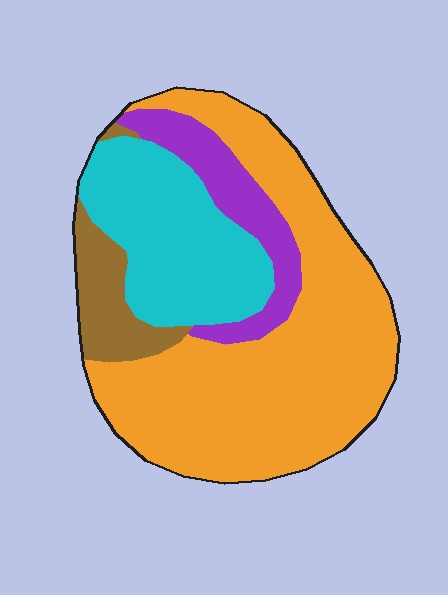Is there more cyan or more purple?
Cyan.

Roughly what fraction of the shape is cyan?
Cyan takes up about one quarter (1/4) of the shape.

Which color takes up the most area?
Orange, at roughly 55%.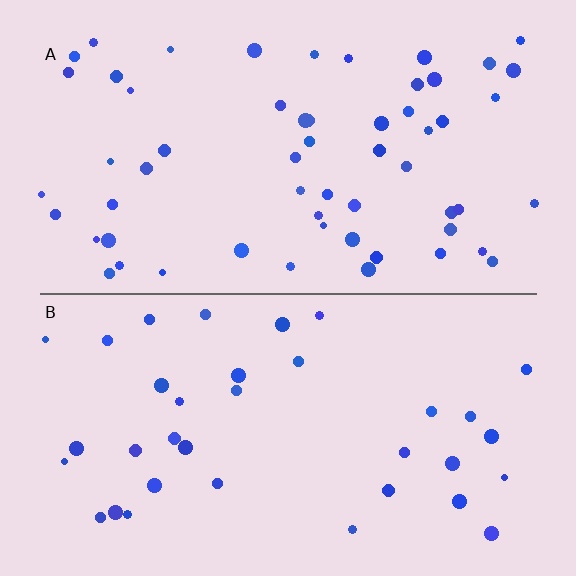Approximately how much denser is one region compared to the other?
Approximately 1.6× — region A over region B.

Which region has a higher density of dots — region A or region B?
A (the top).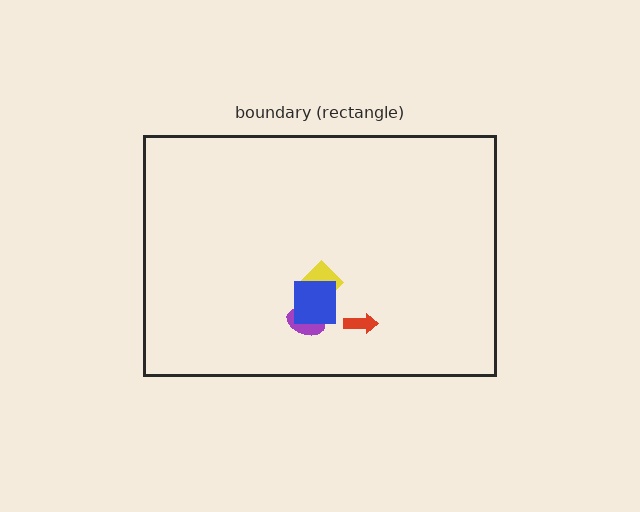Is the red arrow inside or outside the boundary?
Inside.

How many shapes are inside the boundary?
4 inside, 0 outside.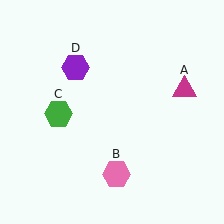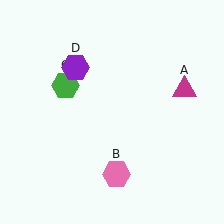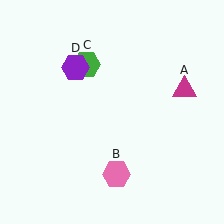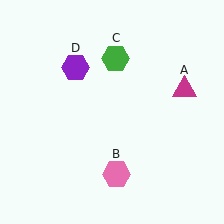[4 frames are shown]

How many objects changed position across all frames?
1 object changed position: green hexagon (object C).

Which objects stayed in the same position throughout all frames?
Magenta triangle (object A) and pink hexagon (object B) and purple hexagon (object D) remained stationary.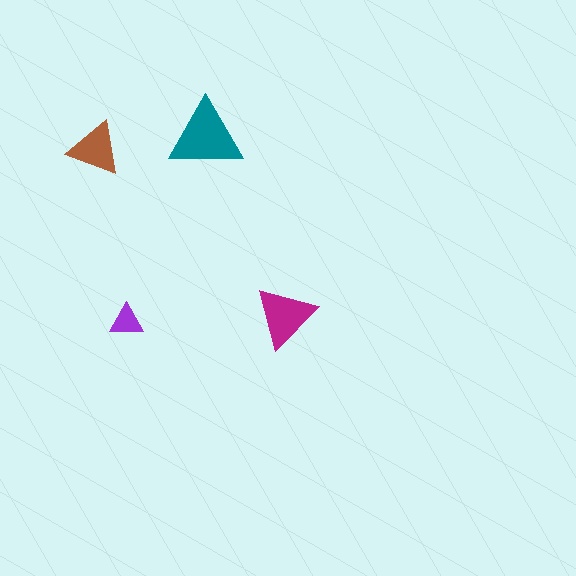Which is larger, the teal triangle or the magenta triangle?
The teal one.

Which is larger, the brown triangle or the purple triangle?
The brown one.